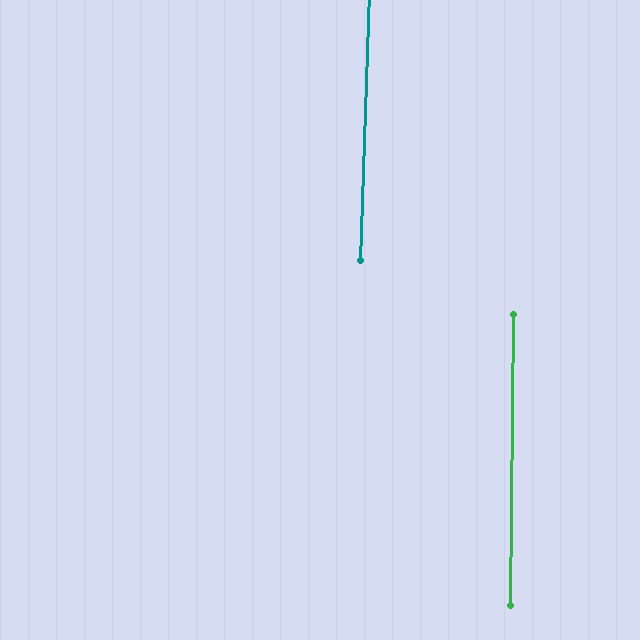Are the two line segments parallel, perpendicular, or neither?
Parallel — their directions differ by only 1.2°.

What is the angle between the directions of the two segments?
Approximately 1 degree.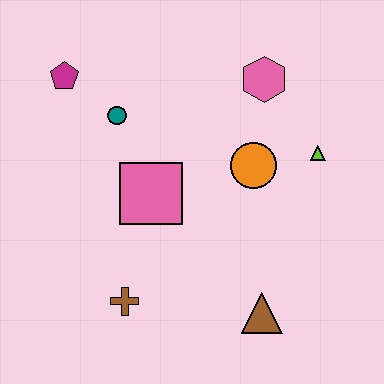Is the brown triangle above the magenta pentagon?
No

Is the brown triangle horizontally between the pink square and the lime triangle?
Yes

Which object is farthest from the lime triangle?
The magenta pentagon is farthest from the lime triangle.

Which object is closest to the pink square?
The teal circle is closest to the pink square.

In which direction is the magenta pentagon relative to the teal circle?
The magenta pentagon is to the left of the teal circle.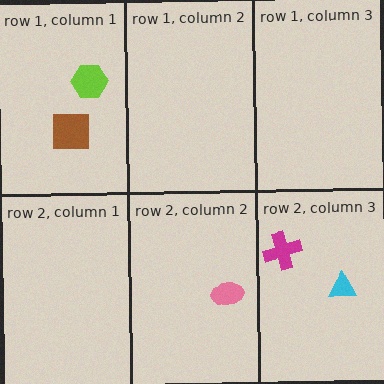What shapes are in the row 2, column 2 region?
The pink ellipse.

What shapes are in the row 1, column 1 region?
The brown square, the lime hexagon.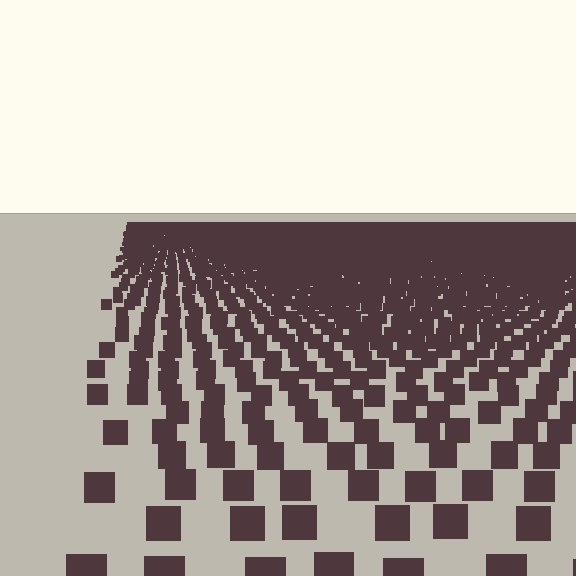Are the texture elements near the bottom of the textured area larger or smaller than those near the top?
Larger. Near the bottom, elements are closer to the viewer and appear at a bigger on-screen size.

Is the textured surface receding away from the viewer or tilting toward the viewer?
The surface is receding away from the viewer. Texture elements get smaller and denser toward the top.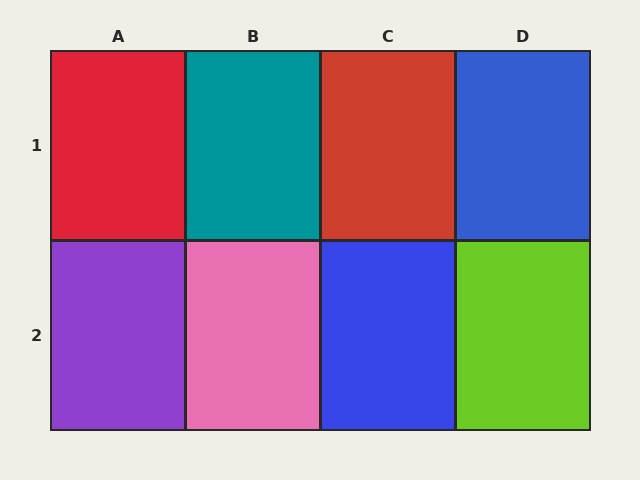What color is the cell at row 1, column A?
Red.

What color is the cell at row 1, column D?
Blue.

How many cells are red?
2 cells are red.